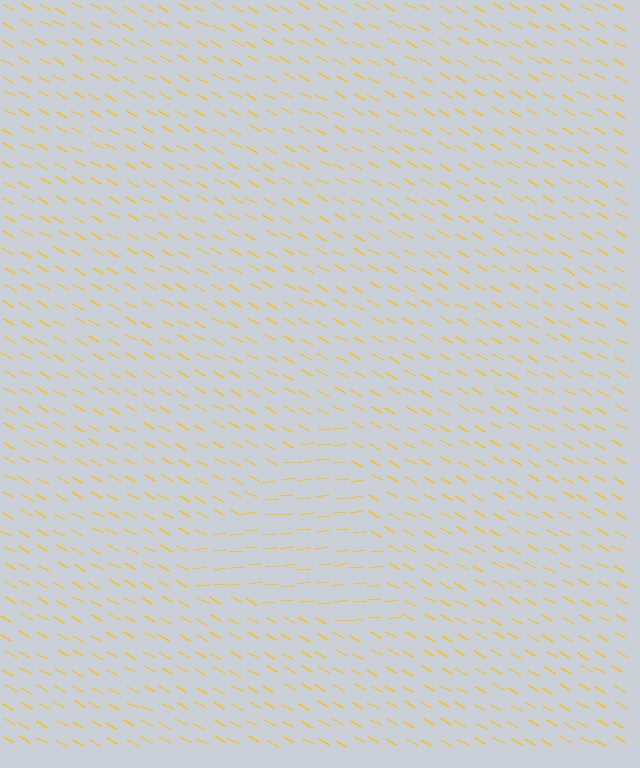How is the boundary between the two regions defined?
The boundary is defined purely by a change in line orientation (approximately 36 degrees difference). All lines are the same color and thickness.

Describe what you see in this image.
The image is filled with small yellow line segments. A triangle region in the image has lines oriented differently from the surrounding lines, creating a visible texture boundary.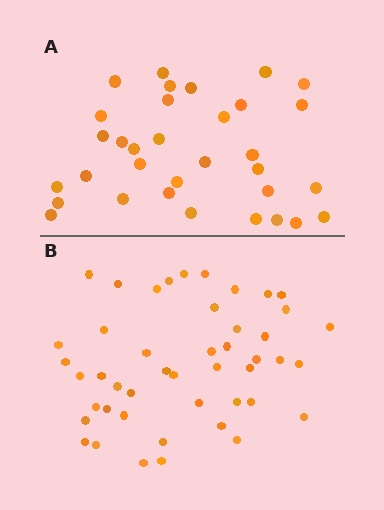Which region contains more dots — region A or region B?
Region B (the bottom region) has more dots.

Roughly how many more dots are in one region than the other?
Region B has approximately 15 more dots than region A.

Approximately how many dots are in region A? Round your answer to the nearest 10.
About 30 dots. (The exact count is 33, which rounds to 30.)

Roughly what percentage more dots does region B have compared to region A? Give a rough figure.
About 40% more.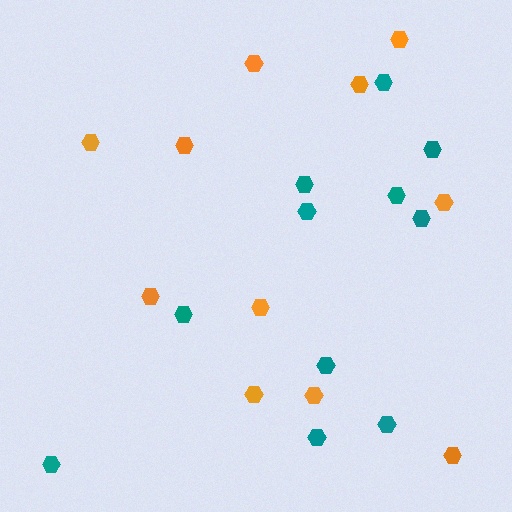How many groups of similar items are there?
There are 2 groups: one group of teal hexagons (11) and one group of orange hexagons (11).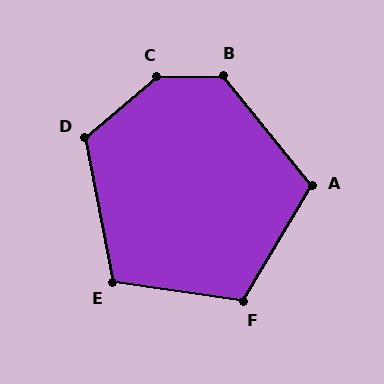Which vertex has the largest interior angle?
C, at approximately 141 degrees.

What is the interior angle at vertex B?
Approximately 128 degrees (obtuse).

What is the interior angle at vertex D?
Approximately 119 degrees (obtuse).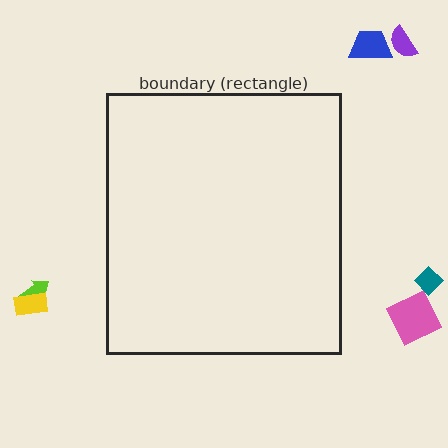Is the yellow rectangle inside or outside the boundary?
Outside.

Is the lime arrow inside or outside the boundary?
Outside.